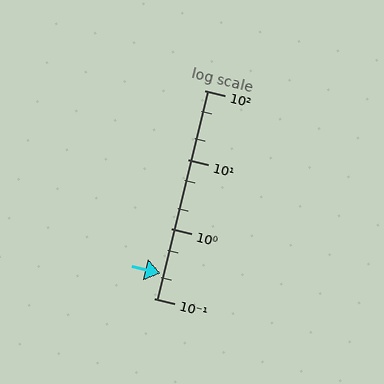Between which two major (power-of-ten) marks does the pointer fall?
The pointer is between 0.1 and 1.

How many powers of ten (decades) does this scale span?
The scale spans 3 decades, from 0.1 to 100.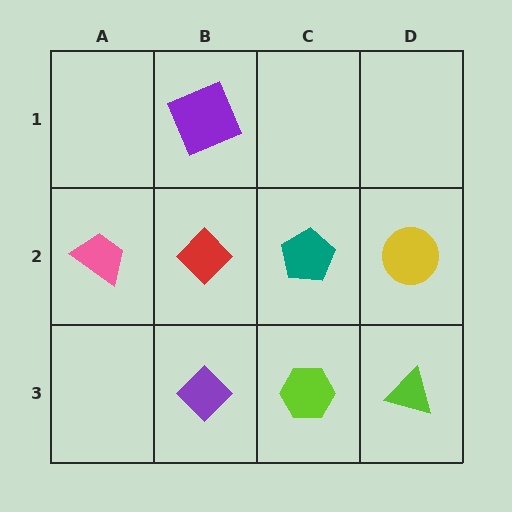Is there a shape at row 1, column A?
No, that cell is empty.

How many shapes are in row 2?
4 shapes.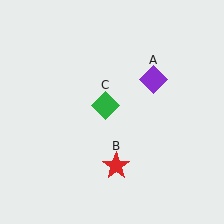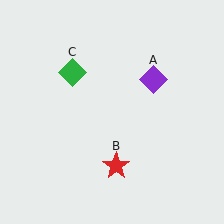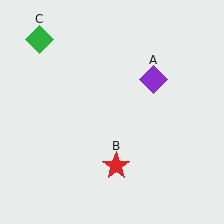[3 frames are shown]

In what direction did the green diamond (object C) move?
The green diamond (object C) moved up and to the left.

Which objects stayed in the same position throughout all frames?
Purple diamond (object A) and red star (object B) remained stationary.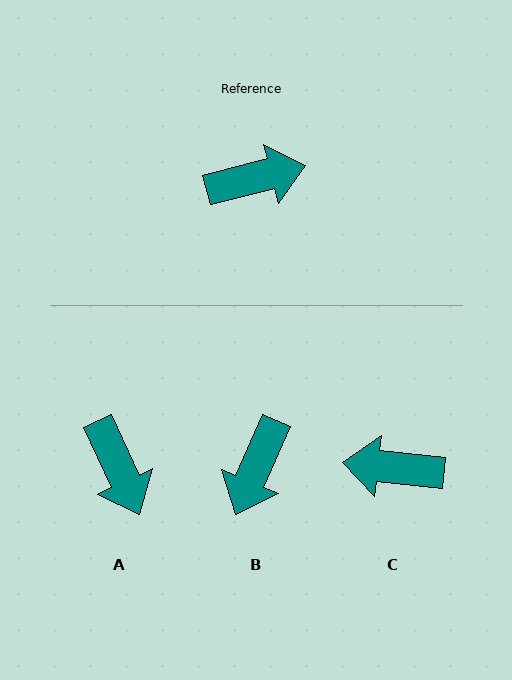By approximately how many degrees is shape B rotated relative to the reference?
Approximately 128 degrees clockwise.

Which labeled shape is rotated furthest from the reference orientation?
C, about 160 degrees away.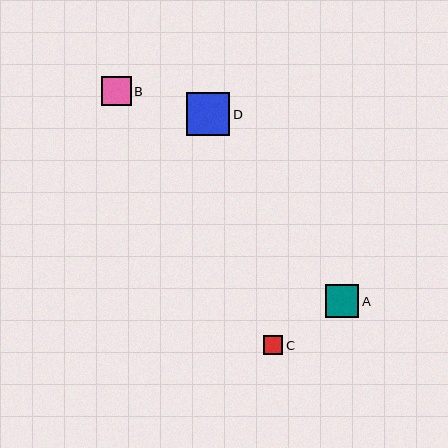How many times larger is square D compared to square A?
Square D is approximately 1.3 times the size of square A.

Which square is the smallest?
Square C is the smallest with a size of approximately 19 pixels.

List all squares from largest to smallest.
From largest to smallest: D, A, B, C.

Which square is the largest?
Square D is the largest with a size of approximately 43 pixels.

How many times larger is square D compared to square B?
Square D is approximately 1.5 times the size of square B.